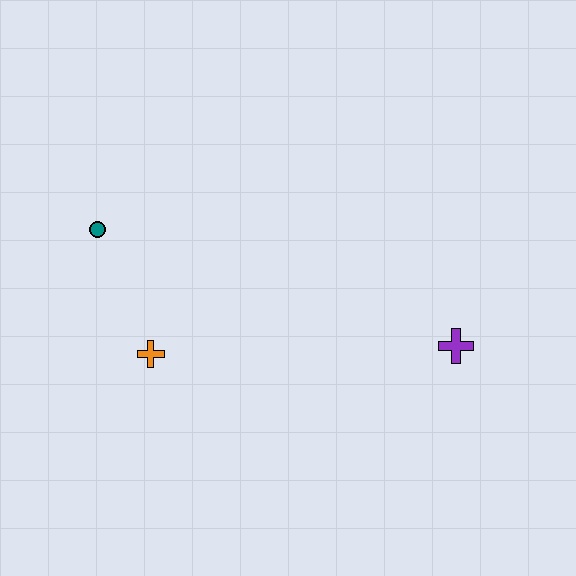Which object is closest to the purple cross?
The orange cross is closest to the purple cross.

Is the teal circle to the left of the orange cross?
Yes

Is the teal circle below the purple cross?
No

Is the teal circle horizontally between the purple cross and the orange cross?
No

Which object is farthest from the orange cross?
The purple cross is farthest from the orange cross.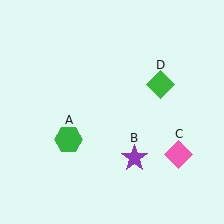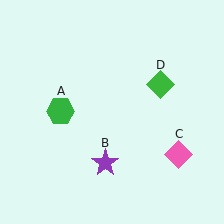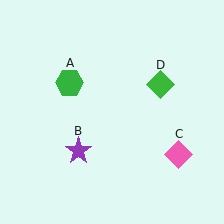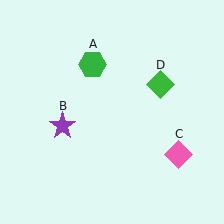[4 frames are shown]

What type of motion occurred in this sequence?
The green hexagon (object A), purple star (object B) rotated clockwise around the center of the scene.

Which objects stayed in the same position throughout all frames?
Pink diamond (object C) and green diamond (object D) remained stationary.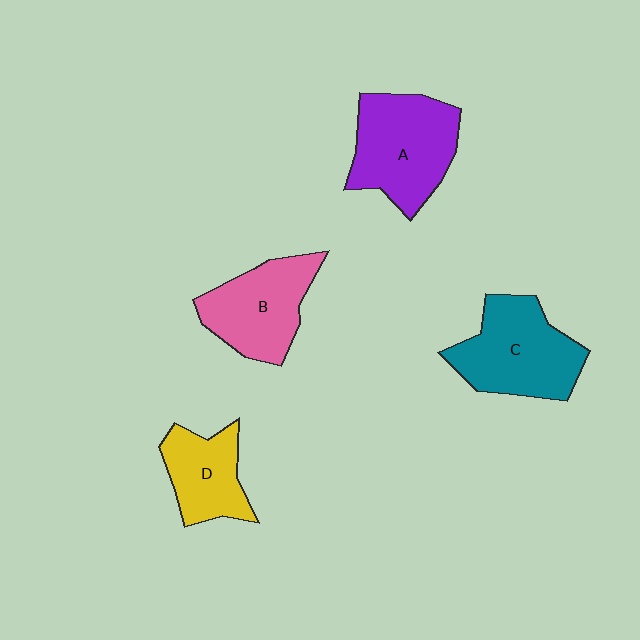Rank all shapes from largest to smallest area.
From largest to smallest: A (purple), C (teal), B (pink), D (yellow).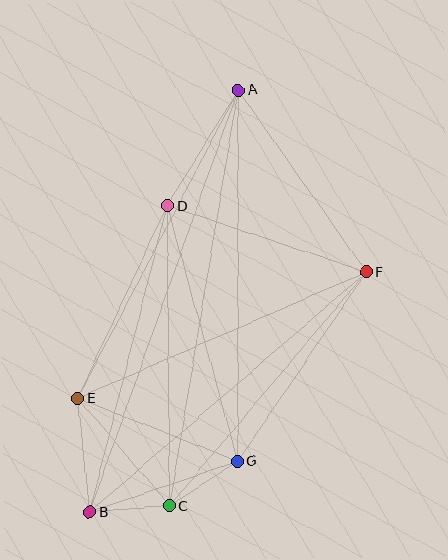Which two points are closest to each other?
Points B and C are closest to each other.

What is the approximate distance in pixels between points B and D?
The distance between B and D is approximately 316 pixels.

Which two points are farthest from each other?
Points A and B are farthest from each other.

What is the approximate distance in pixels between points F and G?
The distance between F and G is approximately 228 pixels.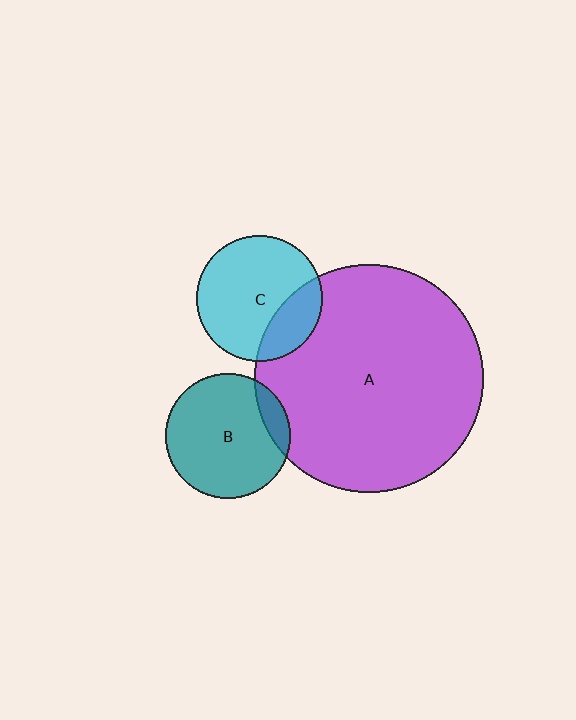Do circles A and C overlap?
Yes.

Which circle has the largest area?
Circle A (purple).